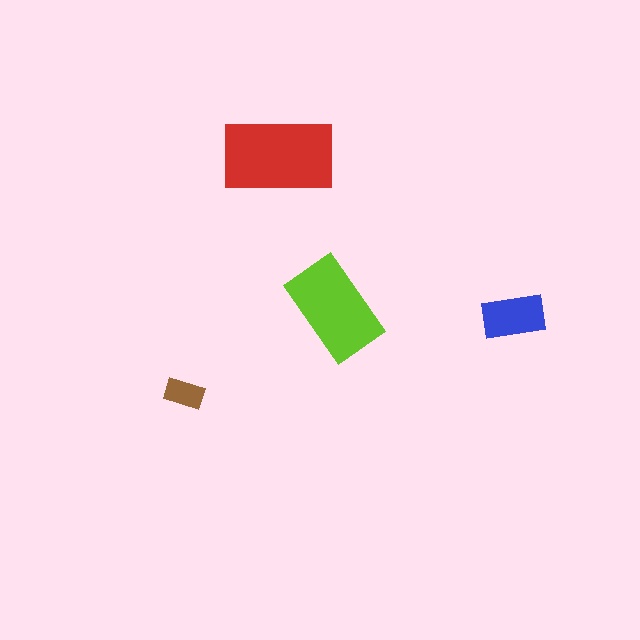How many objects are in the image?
There are 4 objects in the image.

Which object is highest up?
The red rectangle is topmost.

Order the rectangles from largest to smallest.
the red one, the lime one, the blue one, the brown one.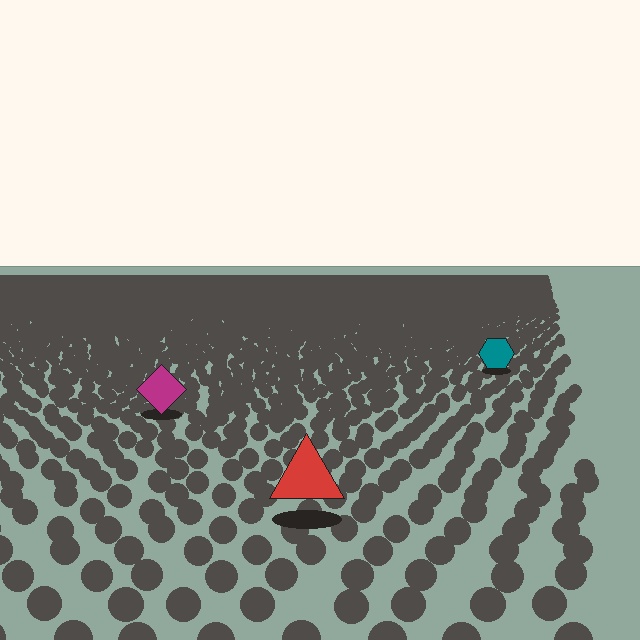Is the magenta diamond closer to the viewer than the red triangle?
No. The red triangle is closer — you can tell from the texture gradient: the ground texture is coarser near it.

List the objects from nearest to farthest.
From nearest to farthest: the red triangle, the magenta diamond, the teal hexagon.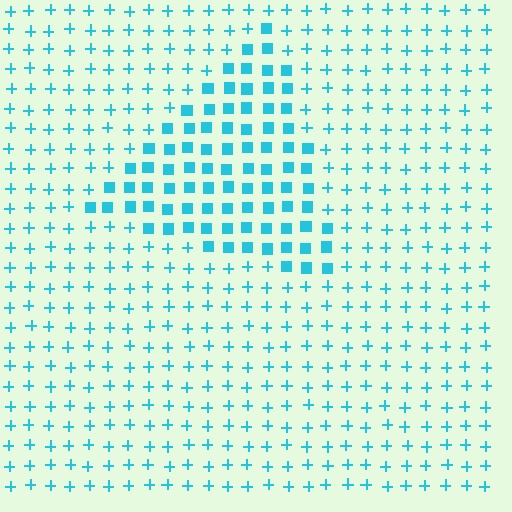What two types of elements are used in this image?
The image uses squares inside the triangle region and plus signs outside it.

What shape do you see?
I see a triangle.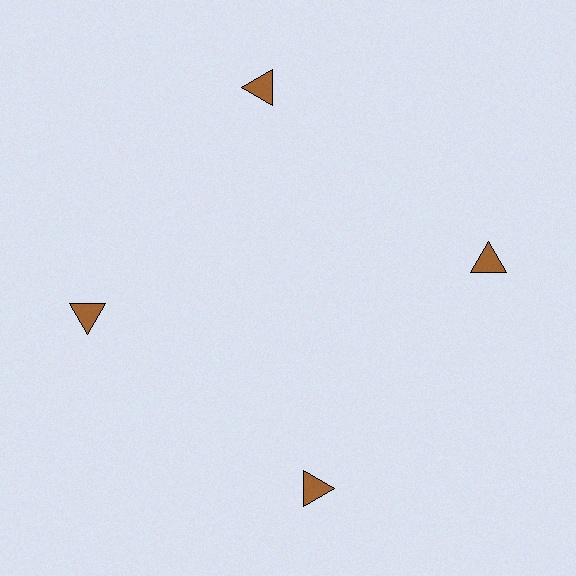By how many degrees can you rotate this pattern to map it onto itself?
The pattern maps onto itself every 90 degrees of rotation.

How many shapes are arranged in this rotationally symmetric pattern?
There are 4 shapes, arranged in 4 groups of 1.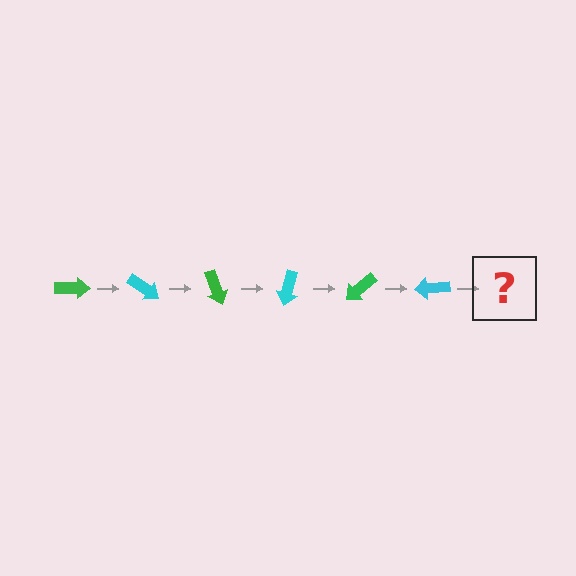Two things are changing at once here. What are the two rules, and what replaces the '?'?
The two rules are that it rotates 35 degrees each step and the color cycles through green and cyan. The '?' should be a green arrow, rotated 210 degrees from the start.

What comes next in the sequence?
The next element should be a green arrow, rotated 210 degrees from the start.